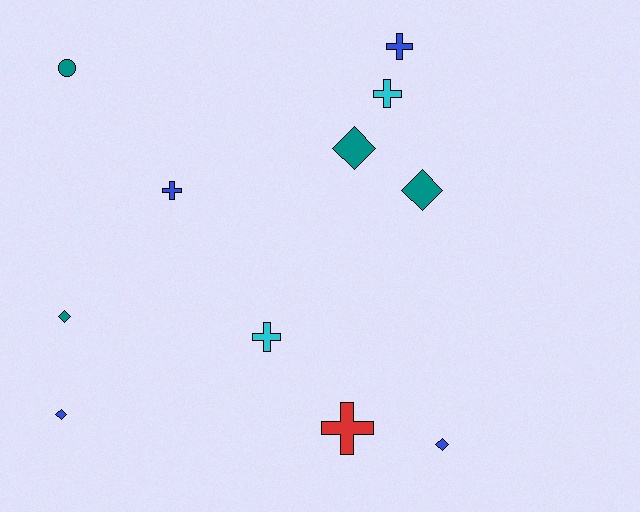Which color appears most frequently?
Blue, with 4 objects.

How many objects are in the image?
There are 11 objects.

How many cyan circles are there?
There are no cyan circles.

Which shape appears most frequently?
Cross, with 5 objects.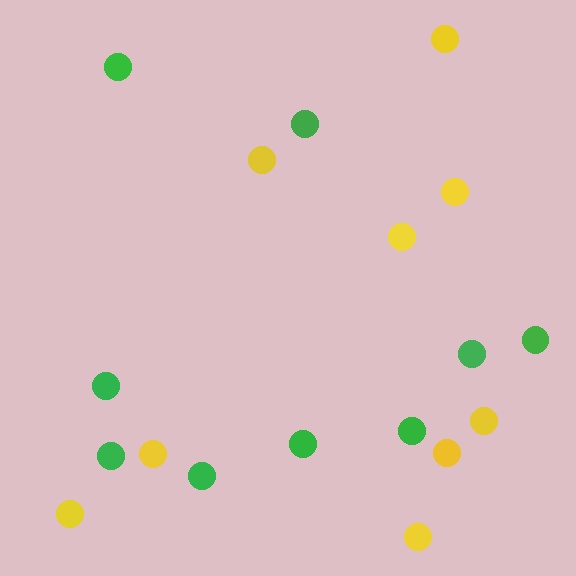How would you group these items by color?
There are 2 groups: one group of yellow circles (9) and one group of green circles (9).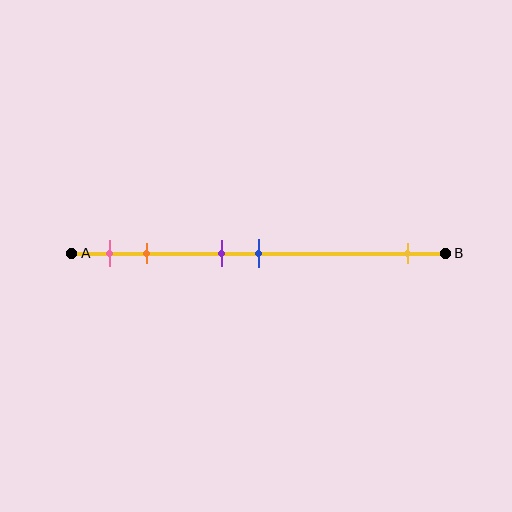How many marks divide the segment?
There are 5 marks dividing the segment.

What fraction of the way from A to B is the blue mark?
The blue mark is approximately 50% (0.5) of the way from A to B.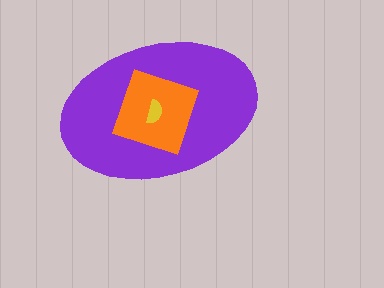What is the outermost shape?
The purple ellipse.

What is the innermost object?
The yellow semicircle.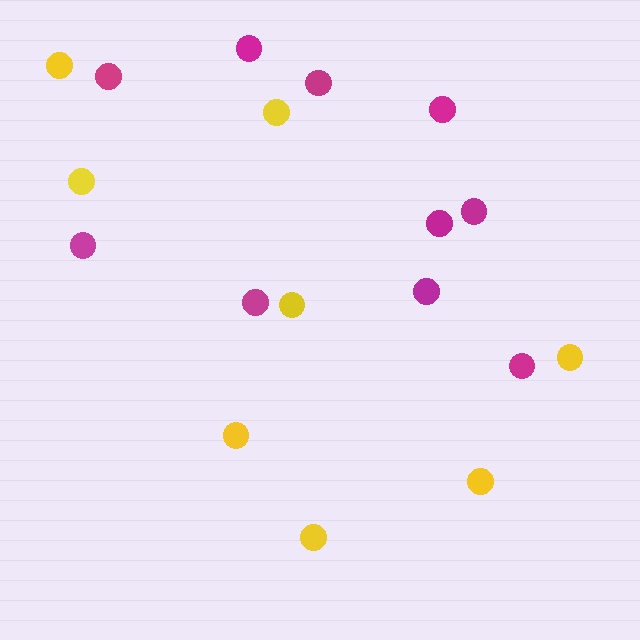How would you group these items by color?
There are 2 groups: one group of magenta circles (10) and one group of yellow circles (8).